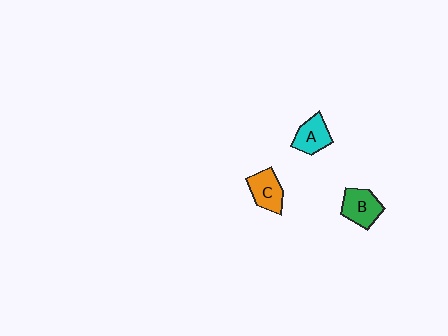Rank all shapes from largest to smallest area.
From largest to smallest: B (green), C (orange), A (cyan).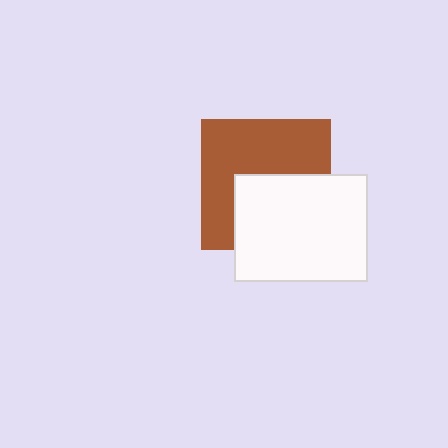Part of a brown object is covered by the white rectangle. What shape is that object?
It is a square.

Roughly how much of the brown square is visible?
About half of it is visible (roughly 56%).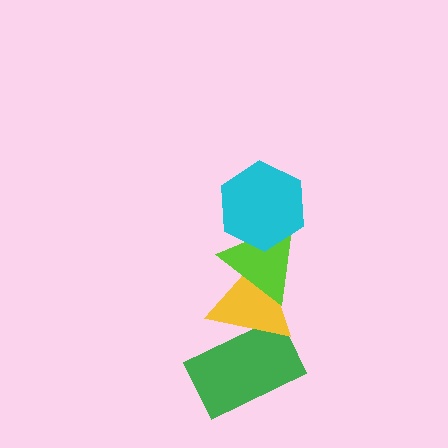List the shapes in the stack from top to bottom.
From top to bottom: the cyan hexagon, the lime triangle, the yellow triangle, the green rectangle.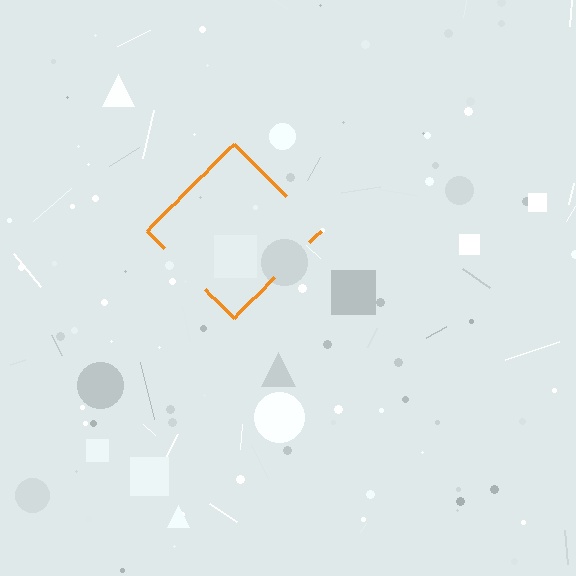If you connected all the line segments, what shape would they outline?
They would outline a diamond.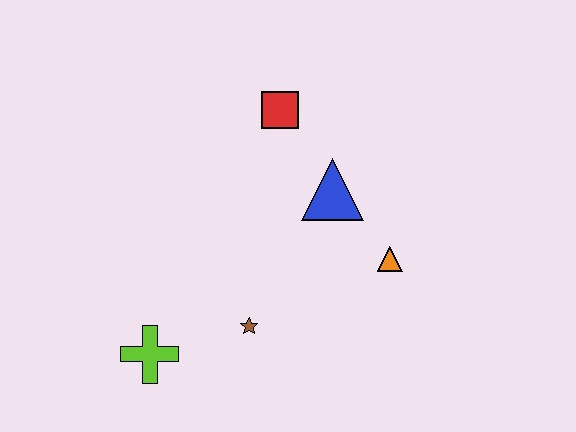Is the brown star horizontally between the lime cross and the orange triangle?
Yes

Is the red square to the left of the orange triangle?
Yes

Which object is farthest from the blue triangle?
The lime cross is farthest from the blue triangle.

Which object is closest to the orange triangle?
The blue triangle is closest to the orange triangle.